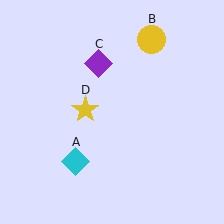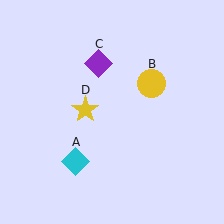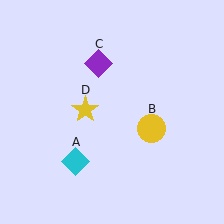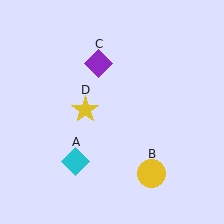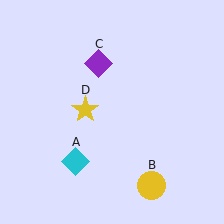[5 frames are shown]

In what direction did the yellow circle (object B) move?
The yellow circle (object B) moved down.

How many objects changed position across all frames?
1 object changed position: yellow circle (object B).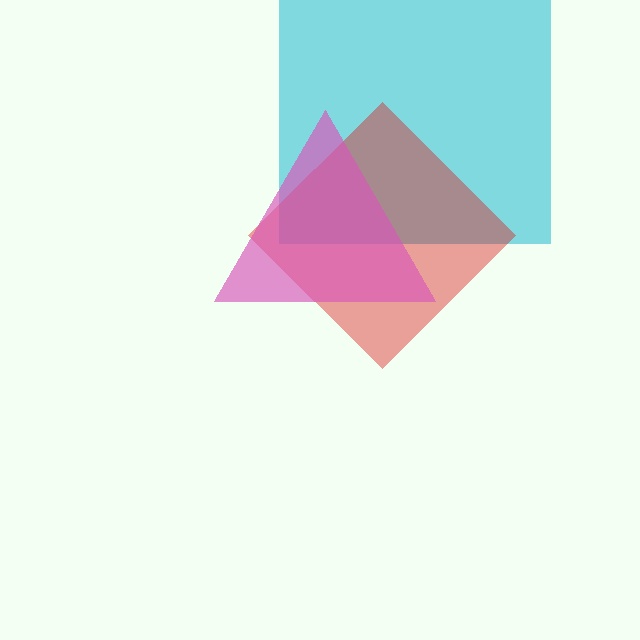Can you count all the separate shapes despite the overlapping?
Yes, there are 3 separate shapes.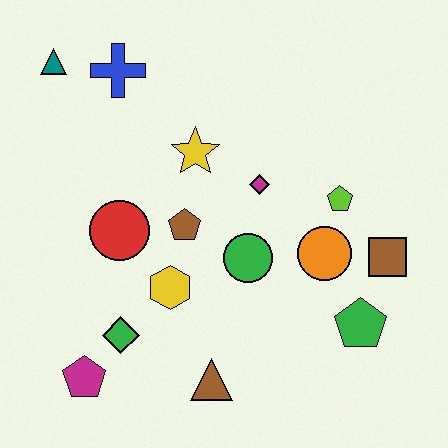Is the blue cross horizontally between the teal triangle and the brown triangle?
Yes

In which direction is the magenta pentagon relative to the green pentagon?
The magenta pentagon is to the left of the green pentagon.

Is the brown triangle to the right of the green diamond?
Yes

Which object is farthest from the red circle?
The brown square is farthest from the red circle.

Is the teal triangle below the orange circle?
No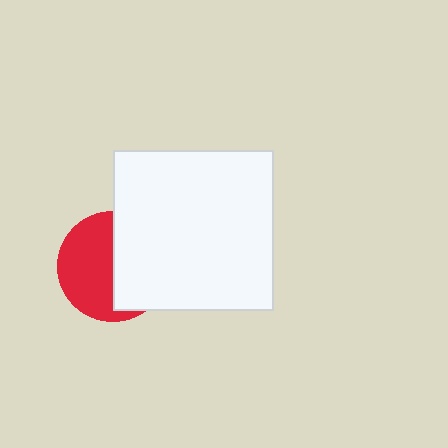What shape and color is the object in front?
The object in front is a white square.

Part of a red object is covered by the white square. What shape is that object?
It is a circle.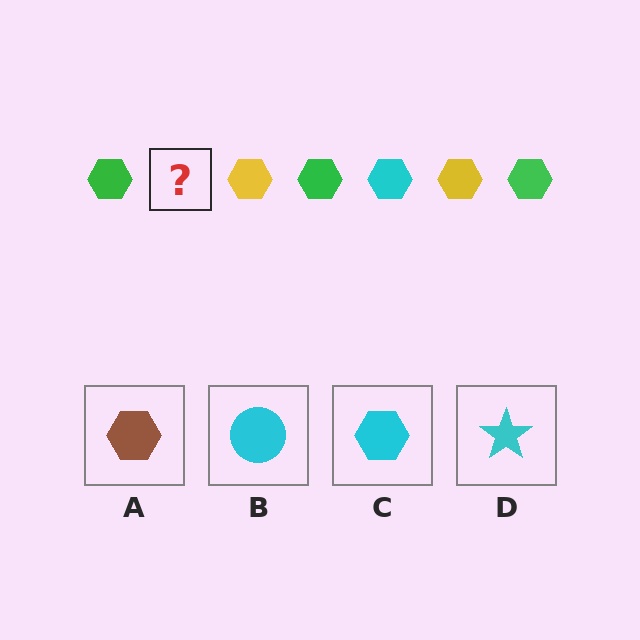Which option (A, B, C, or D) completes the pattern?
C.